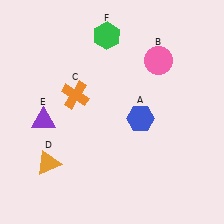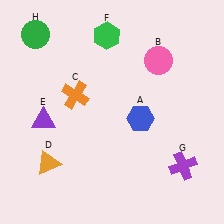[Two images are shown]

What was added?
A purple cross (G), a green circle (H) were added in Image 2.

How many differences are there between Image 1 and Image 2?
There are 2 differences between the two images.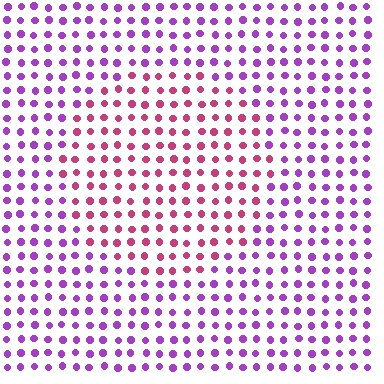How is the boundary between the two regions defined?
The boundary is defined purely by a slight shift in hue (about 47 degrees). Spacing, size, and orientation are identical on both sides.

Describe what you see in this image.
The image is filled with small purple elements in a uniform arrangement. A circle-shaped region is visible where the elements are tinted to a slightly different hue, forming a subtle color boundary.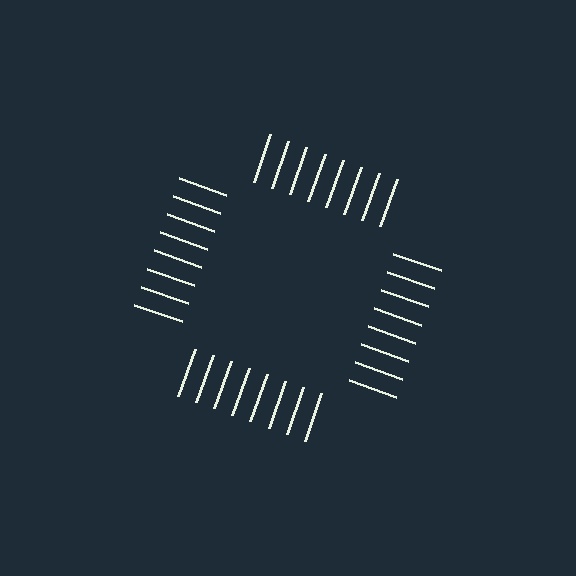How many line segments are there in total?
32 — 8 along each of the 4 edges.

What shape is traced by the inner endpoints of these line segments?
An illusory square — the line segments terminate on its edges but no continuous stroke is drawn.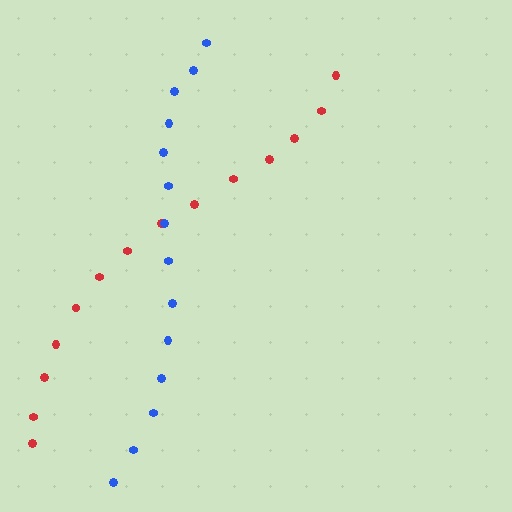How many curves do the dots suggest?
There are 2 distinct paths.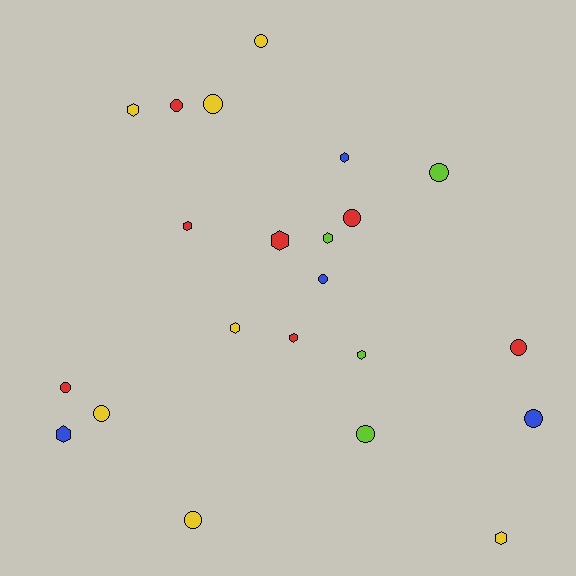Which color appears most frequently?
Yellow, with 7 objects.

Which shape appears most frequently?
Circle, with 12 objects.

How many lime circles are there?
There are 2 lime circles.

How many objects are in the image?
There are 22 objects.